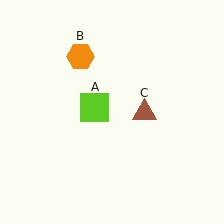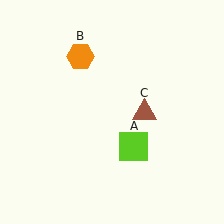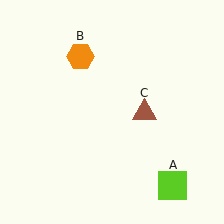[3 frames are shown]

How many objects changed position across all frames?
1 object changed position: lime square (object A).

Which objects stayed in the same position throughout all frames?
Orange hexagon (object B) and brown triangle (object C) remained stationary.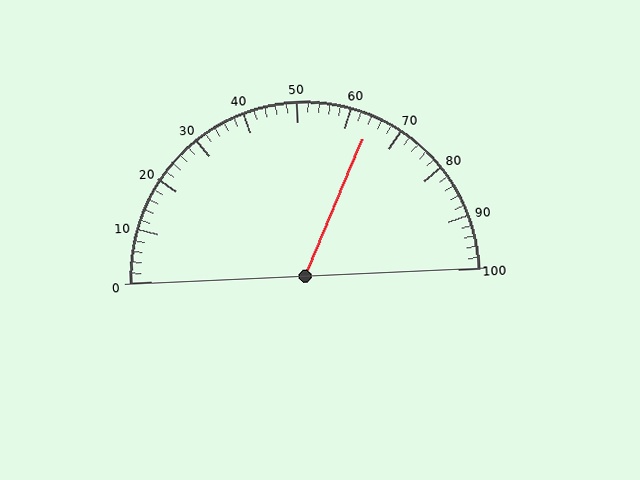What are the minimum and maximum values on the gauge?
The gauge ranges from 0 to 100.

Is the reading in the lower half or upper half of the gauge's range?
The reading is in the upper half of the range (0 to 100).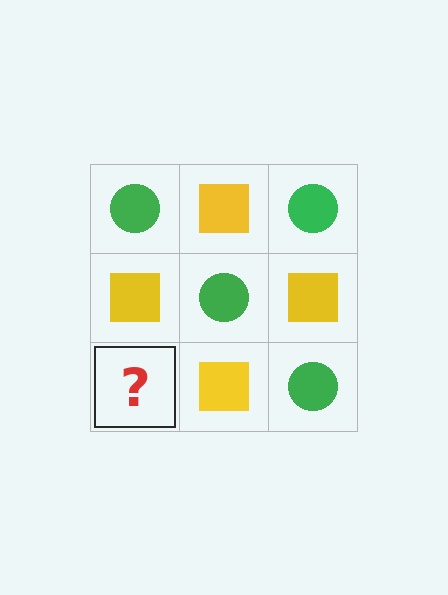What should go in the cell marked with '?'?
The missing cell should contain a green circle.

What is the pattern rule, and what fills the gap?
The rule is that it alternates green circle and yellow square in a checkerboard pattern. The gap should be filled with a green circle.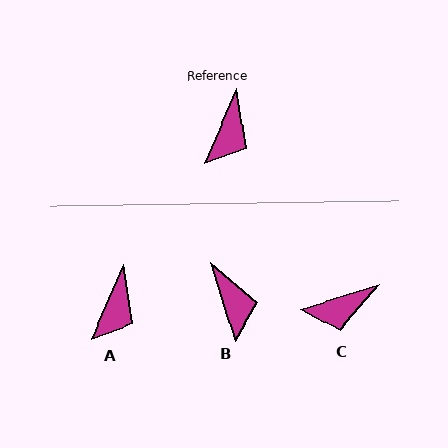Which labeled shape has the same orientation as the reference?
A.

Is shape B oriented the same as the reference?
No, it is off by about 41 degrees.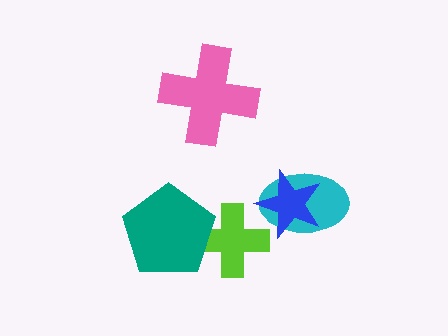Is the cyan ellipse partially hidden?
Yes, it is partially covered by another shape.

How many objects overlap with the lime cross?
1 object overlaps with the lime cross.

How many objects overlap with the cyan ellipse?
1 object overlaps with the cyan ellipse.